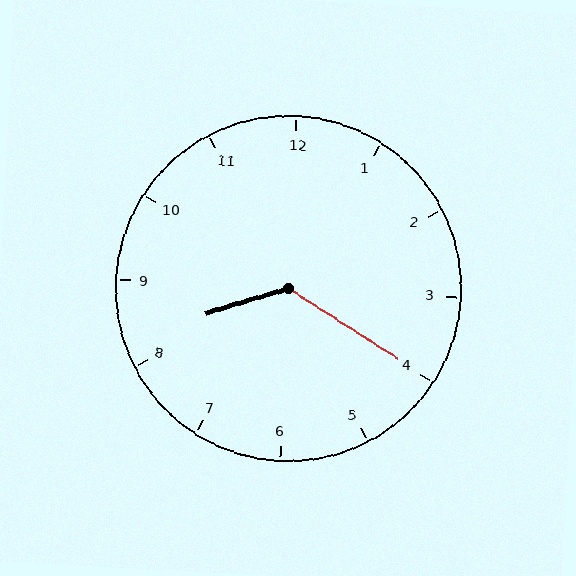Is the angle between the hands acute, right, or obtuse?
It is obtuse.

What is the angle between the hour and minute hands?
Approximately 130 degrees.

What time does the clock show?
8:20.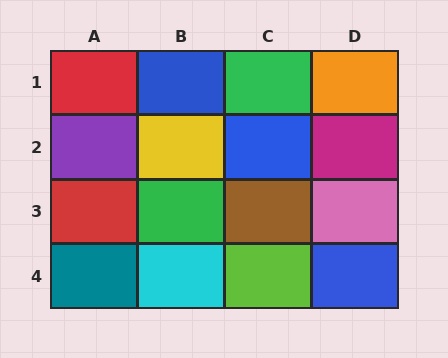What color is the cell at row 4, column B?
Cyan.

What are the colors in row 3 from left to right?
Red, green, brown, pink.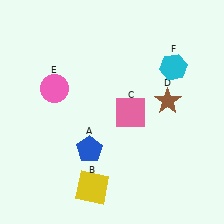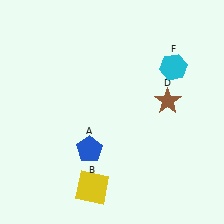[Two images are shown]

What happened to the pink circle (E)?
The pink circle (E) was removed in Image 2. It was in the top-left area of Image 1.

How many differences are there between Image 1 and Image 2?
There are 2 differences between the two images.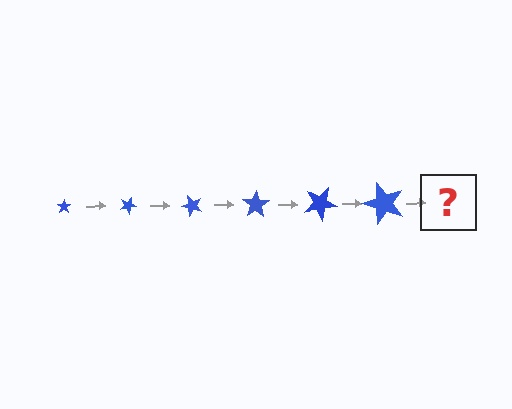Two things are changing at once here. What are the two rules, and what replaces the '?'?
The two rules are that the star grows larger each step and it rotates 25 degrees each step. The '?' should be a star, larger than the previous one and rotated 150 degrees from the start.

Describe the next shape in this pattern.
It should be a star, larger than the previous one and rotated 150 degrees from the start.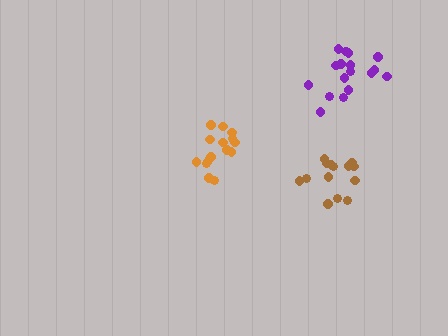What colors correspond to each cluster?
The clusters are colored: orange, brown, purple.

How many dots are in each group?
Group 1: 15 dots, Group 2: 14 dots, Group 3: 17 dots (46 total).